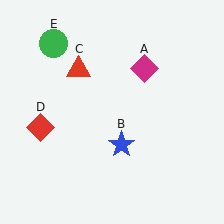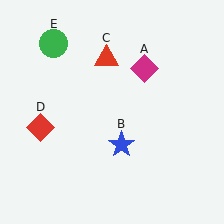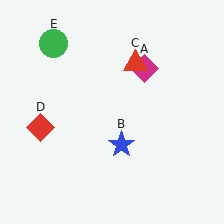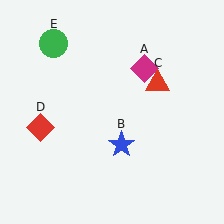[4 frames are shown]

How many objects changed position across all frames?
1 object changed position: red triangle (object C).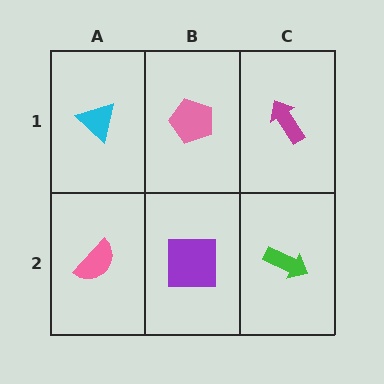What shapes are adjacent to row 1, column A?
A pink semicircle (row 2, column A), a pink pentagon (row 1, column B).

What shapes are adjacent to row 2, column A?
A cyan triangle (row 1, column A), a purple square (row 2, column B).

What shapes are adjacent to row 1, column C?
A green arrow (row 2, column C), a pink pentagon (row 1, column B).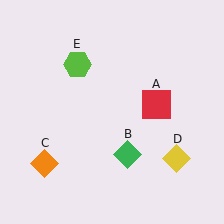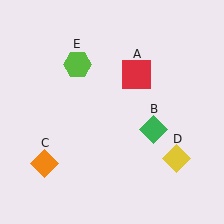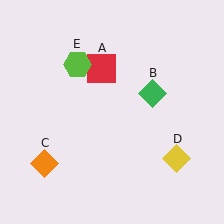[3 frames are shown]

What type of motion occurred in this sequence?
The red square (object A), green diamond (object B) rotated counterclockwise around the center of the scene.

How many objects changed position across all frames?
2 objects changed position: red square (object A), green diamond (object B).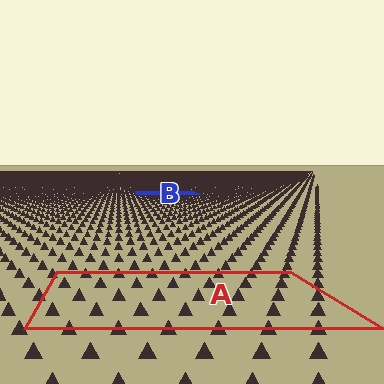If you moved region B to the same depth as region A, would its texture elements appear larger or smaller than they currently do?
They would appear larger. At a closer depth, the same texture elements are projected at a bigger on-screen size.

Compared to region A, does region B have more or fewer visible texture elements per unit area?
Region B has more texture elements per unit area — they are packed more densely because it is farther away.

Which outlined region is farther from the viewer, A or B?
Region B is farther from the viewer — the texture elements inside it appear smaller and more densely packed.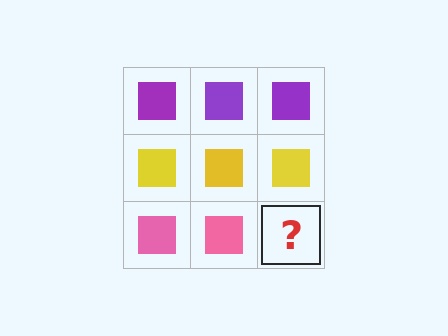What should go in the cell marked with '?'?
The missing cell should contain a pink square.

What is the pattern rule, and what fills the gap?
The rule is that each row has a consistent color. The gap should be filled with a pink square.